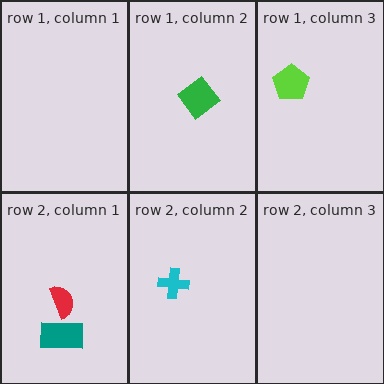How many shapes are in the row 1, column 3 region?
1.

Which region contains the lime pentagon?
The row 1, column 3 region.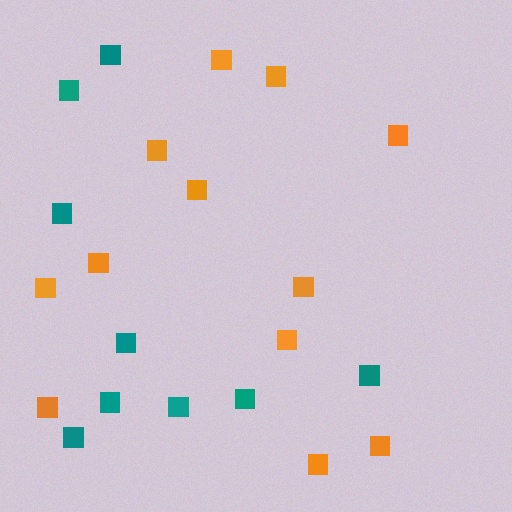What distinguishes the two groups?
There are 2 groups: one group of teal squares (9) and one group of orange squares (12).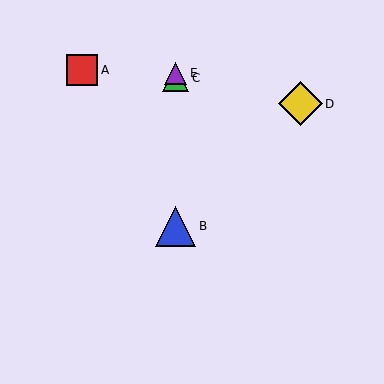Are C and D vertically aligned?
No, C is at x≈176 and D is at x≈300.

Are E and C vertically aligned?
Yes, both are at x≈176.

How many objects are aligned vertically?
3 objects (B, C, E) are aligned vertically.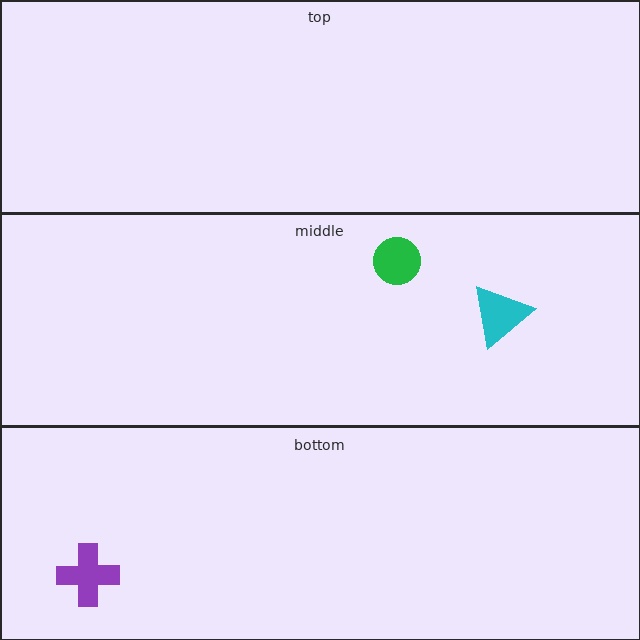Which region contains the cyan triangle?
The middle region.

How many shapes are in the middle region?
2.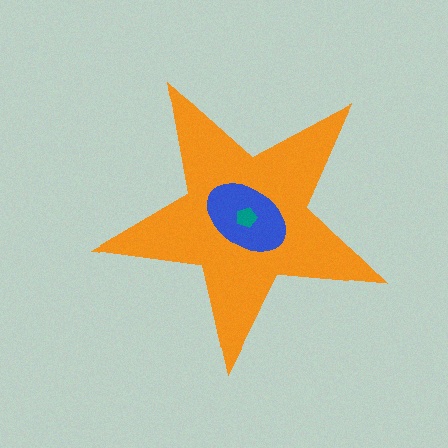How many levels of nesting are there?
3.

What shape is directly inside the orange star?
The blue ellipse.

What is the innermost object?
The teal pentagon.